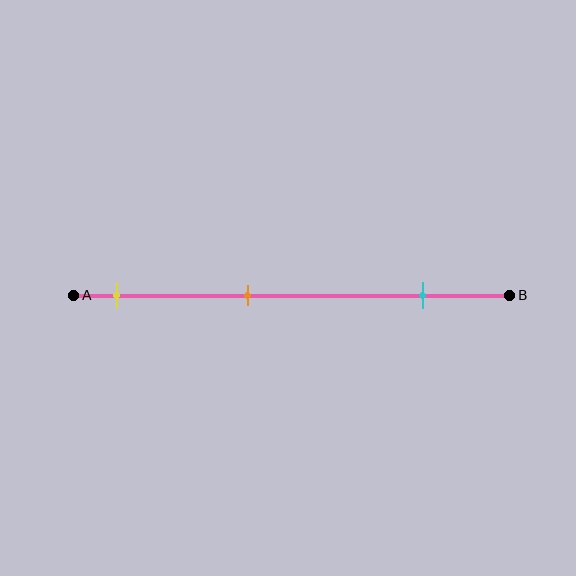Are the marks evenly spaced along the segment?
Yes, the marks are approximately evenly spaced.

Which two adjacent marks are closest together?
The yellow and orange marks are the closest adjacent pair.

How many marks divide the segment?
There are 3 marks dividing the segment.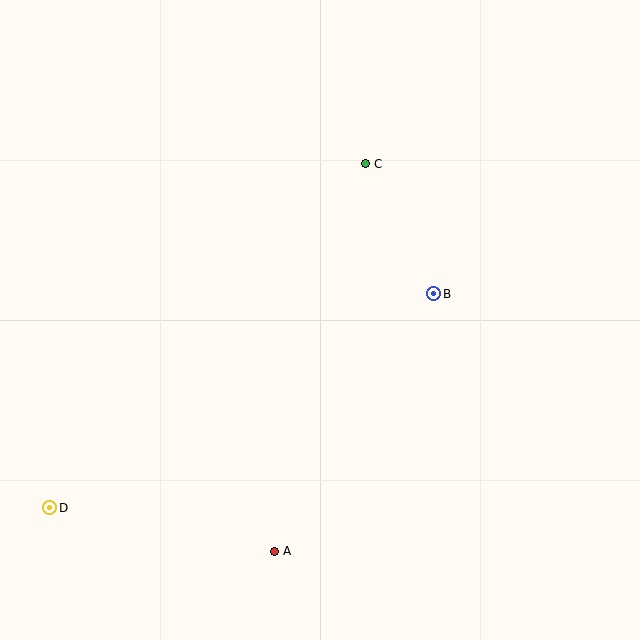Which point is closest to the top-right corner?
Point C is closest to the top-right corner.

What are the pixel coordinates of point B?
Point B is at (434, 294).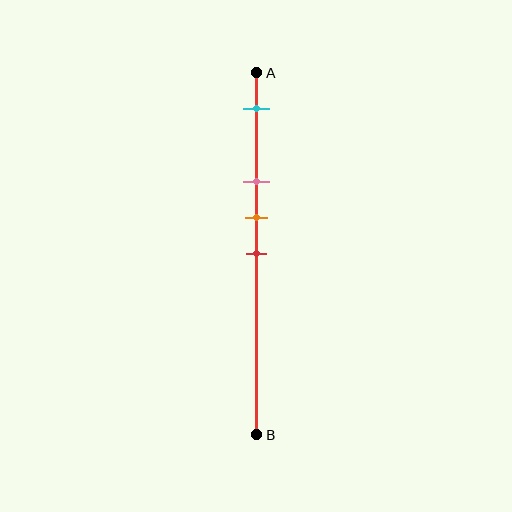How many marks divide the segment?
There are 4 marks dividing the segment.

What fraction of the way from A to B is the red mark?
The red mark is approximately 50% (0.5) of the way from A to B.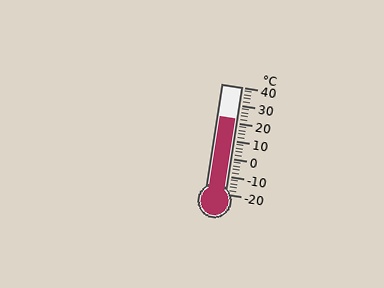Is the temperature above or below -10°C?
The temperature is above -10°C.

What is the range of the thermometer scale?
The thermometer scale ranges from -20°C to 40°C.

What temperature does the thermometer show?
The thermometer shows approximately 22°C.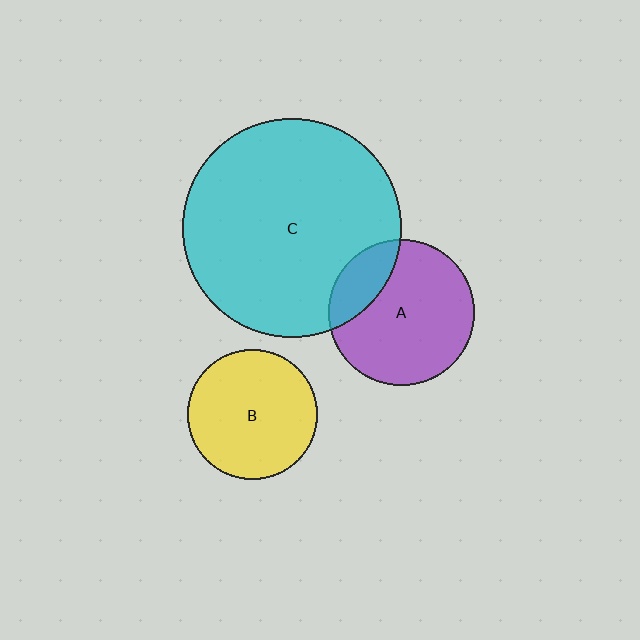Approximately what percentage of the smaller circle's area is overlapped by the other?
Approximately 20%.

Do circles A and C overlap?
Yes.